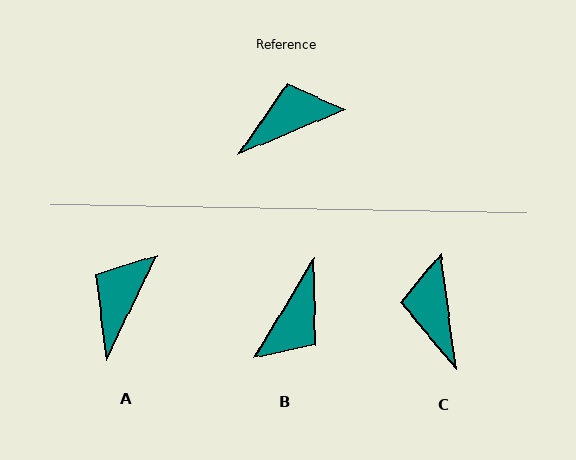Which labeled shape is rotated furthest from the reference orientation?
B, about 144 degrees away.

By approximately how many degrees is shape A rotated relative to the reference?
Approximately 41 degrees counter-clockwise.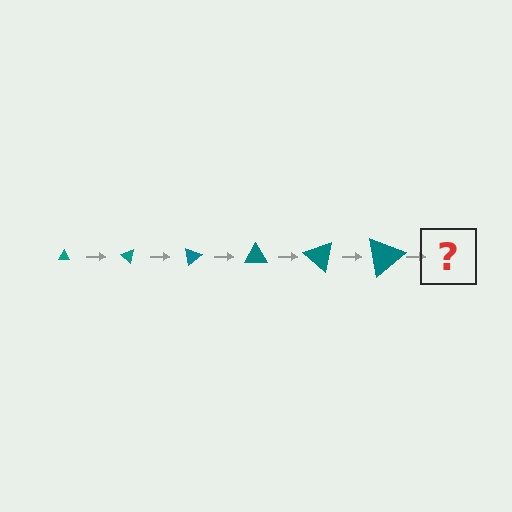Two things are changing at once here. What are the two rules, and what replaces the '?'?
The two rules are that the triangle grows larger each step and it rotates 40 degrees each step. The '?' should be a triangle, larger than the previous one and rotated 240 degrees from the start.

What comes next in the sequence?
The next element should be a triangle, larger than the previous one and rotated 240 degrees from the start.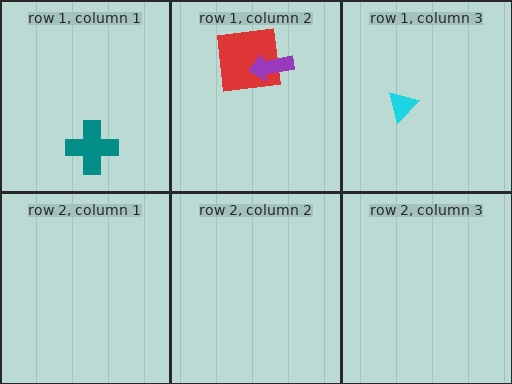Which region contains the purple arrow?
The row 1, column 2 region.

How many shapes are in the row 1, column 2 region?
2.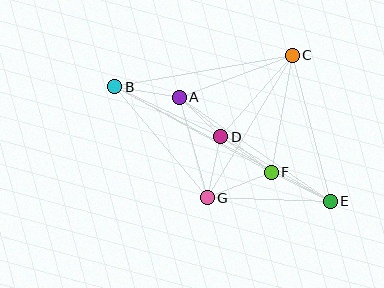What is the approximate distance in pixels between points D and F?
The distance between D and F is approximately 62 pixels.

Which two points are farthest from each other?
Points B and E are farthest from each other.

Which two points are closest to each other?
Points A and D are closest to each other.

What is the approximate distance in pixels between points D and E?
The distance between D and E is approximately 127 pixels.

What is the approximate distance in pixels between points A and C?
The distance between A and C is approximately 120 pixels.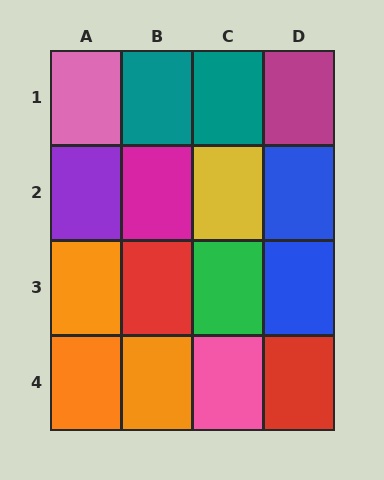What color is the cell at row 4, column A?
Orange.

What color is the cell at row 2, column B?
Magenta.